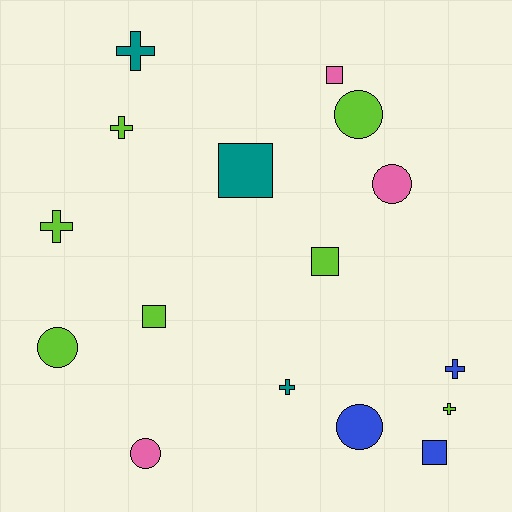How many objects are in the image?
There are 16 objects.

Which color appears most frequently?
Lime, with 7 objects.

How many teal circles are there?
There are no teal circles.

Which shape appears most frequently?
Cross, with 6 objects.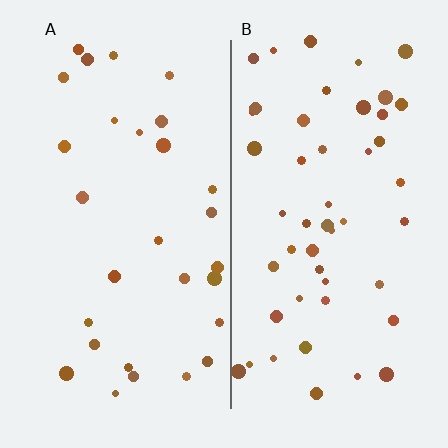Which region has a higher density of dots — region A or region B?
B (the right).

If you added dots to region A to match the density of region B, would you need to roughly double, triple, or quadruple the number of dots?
Approximately double.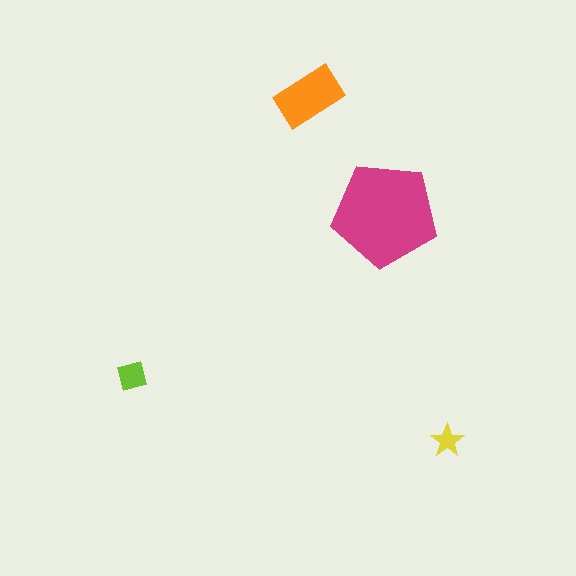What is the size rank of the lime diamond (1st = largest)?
3rd.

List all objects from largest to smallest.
The magenta pentagon, the orange rectangle, the lime diamond, the yellow star.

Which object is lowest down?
The yellow star is bottommost.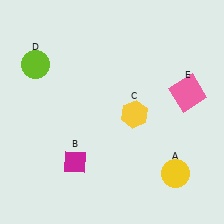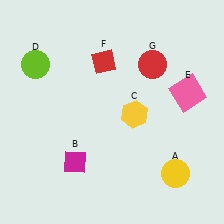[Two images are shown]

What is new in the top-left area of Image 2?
A red diamond (F) was added in the top-left area of Image 2.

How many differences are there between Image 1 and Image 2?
There are 2 differences between the two images.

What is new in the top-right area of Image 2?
A red circle (G) was added in the top-right area of Image 2.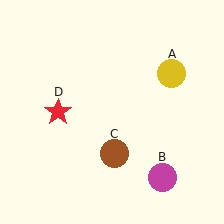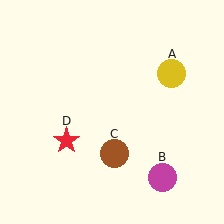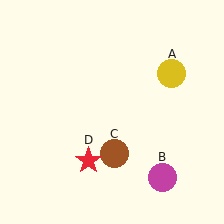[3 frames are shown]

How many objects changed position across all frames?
1 object changed position: red star (object D).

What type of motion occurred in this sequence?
The red star (object D) rotated counterclockwise around the center of the scene.